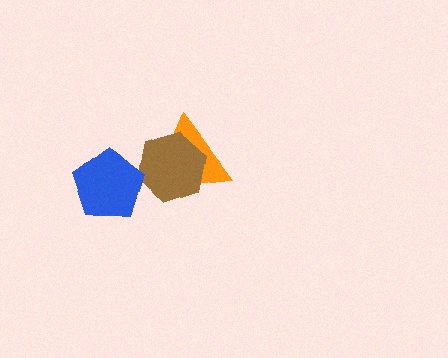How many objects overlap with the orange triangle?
1 object overlaps with the orange triangle.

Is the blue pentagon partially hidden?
No, no other shape covers it.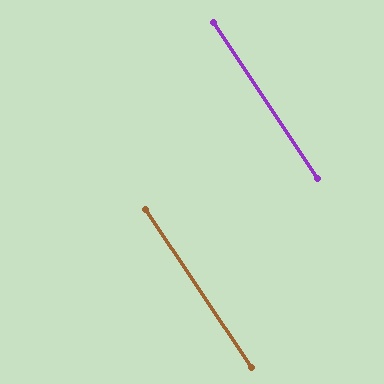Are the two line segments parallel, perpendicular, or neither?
Parallel — their directions differ by only 0.2°.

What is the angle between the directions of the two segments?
Approximately 0 degrees.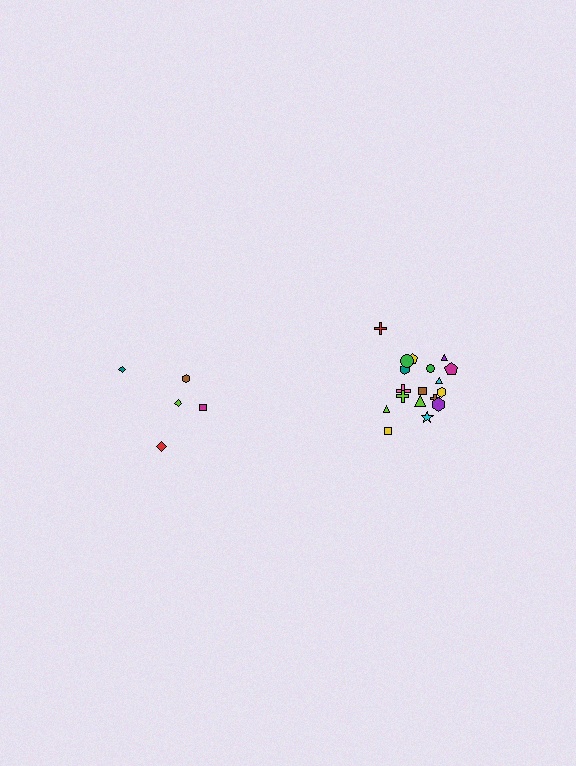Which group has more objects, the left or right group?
The right group.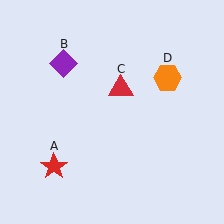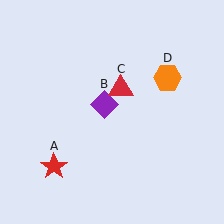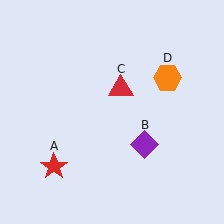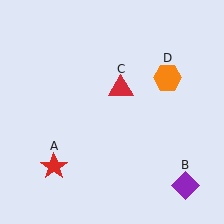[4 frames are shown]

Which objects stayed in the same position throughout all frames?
Red star (object A) and red triangle (object C) and orange hexagon (object D) remained stationary.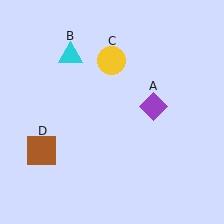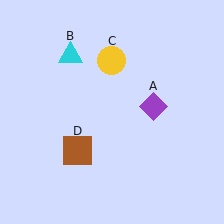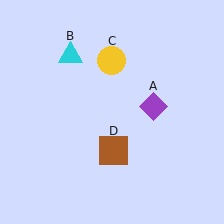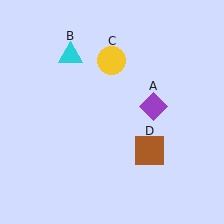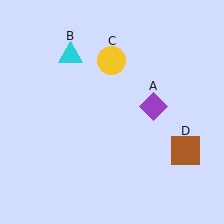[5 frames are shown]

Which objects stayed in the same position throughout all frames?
Purple diamond (object A) and cyan triangle (object B) and yellow circle (object C) remained stationary.